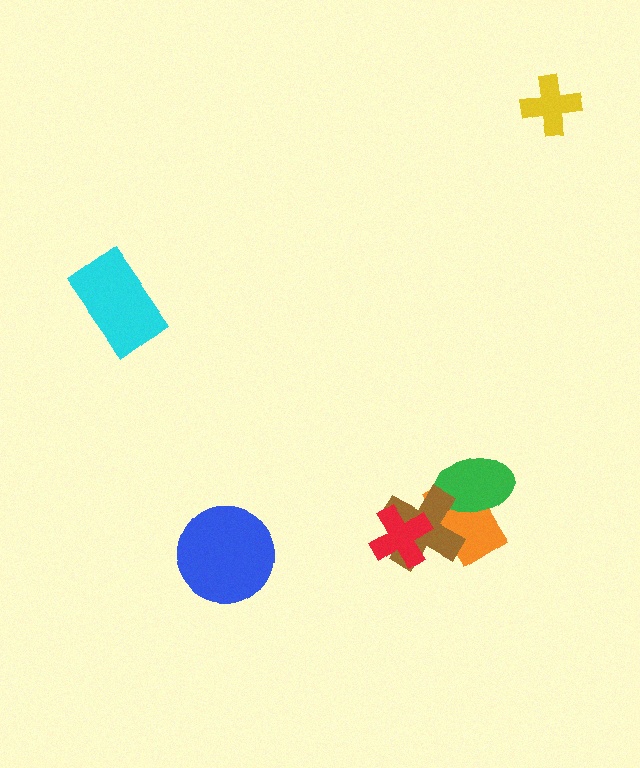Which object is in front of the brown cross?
The red cross is in front of the brown cross.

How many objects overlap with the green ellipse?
2 objects overlap with the green ellipse.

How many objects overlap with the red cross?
1 object overlaps with the red cross.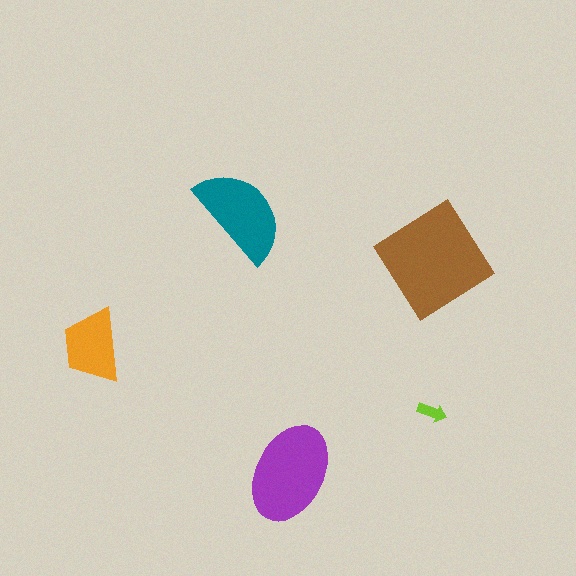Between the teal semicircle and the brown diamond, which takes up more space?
The brown diamond.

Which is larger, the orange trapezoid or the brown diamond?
The brown diamond.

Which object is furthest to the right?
The brown diamond is rightmost.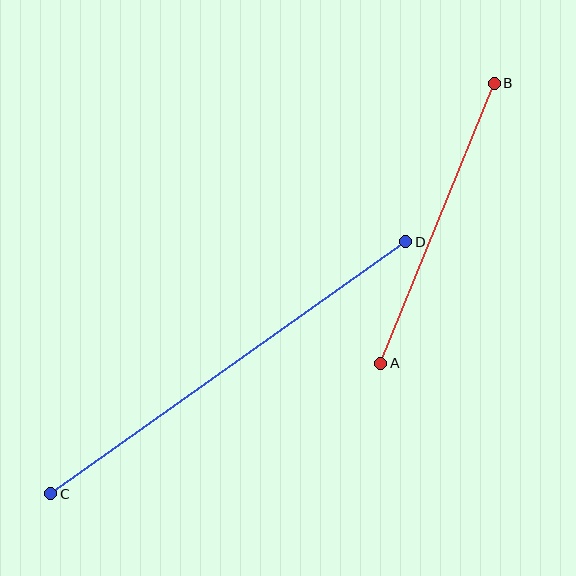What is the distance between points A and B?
The distance is approximately 302 pixels.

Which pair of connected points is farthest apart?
Points C and D are farthest apart.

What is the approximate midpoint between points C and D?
The midpoint is at approximately (228, 368) pixels.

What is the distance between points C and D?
The distance is approximately 436 pixels.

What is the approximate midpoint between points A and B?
The midpoint is at approximately (438, 223) pixels.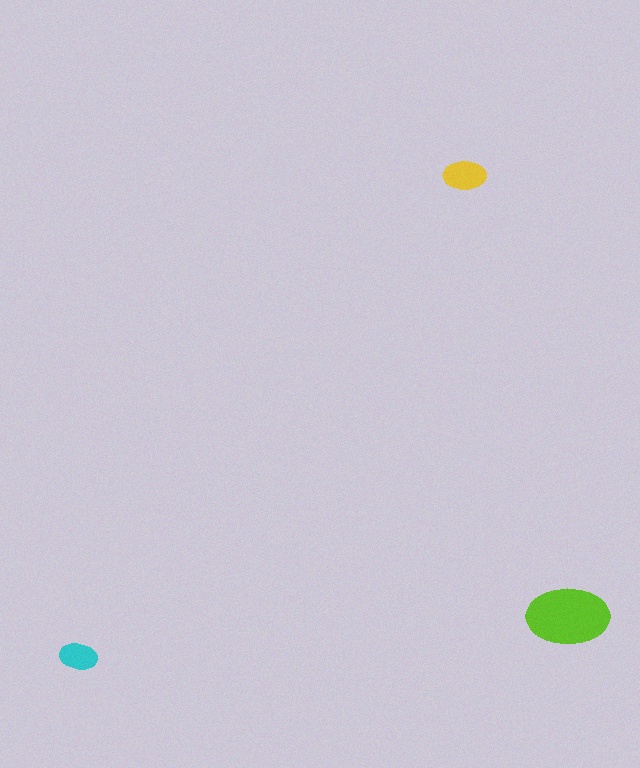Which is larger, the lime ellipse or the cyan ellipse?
The lime one.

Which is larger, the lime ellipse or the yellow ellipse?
The lime one.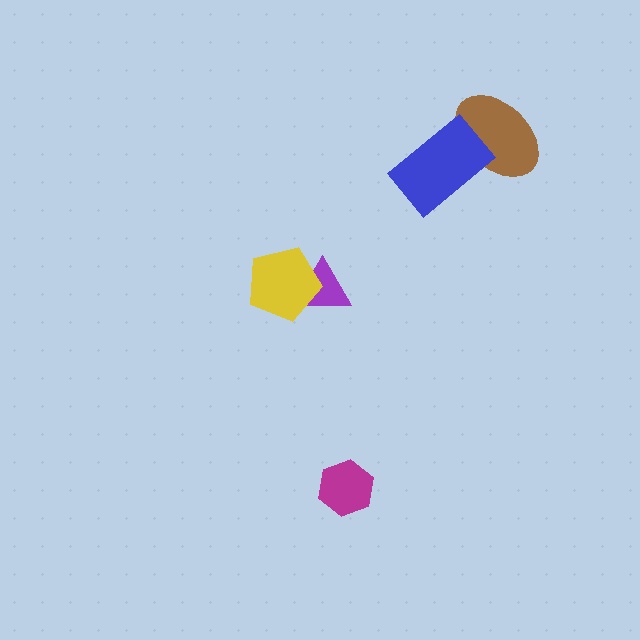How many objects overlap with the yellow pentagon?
1 object overlaps with the yellow pentagon.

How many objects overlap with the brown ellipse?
1 object overlaps with the brown ellipse.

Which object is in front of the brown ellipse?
The blue rectangle is in front of the brown ellipse.